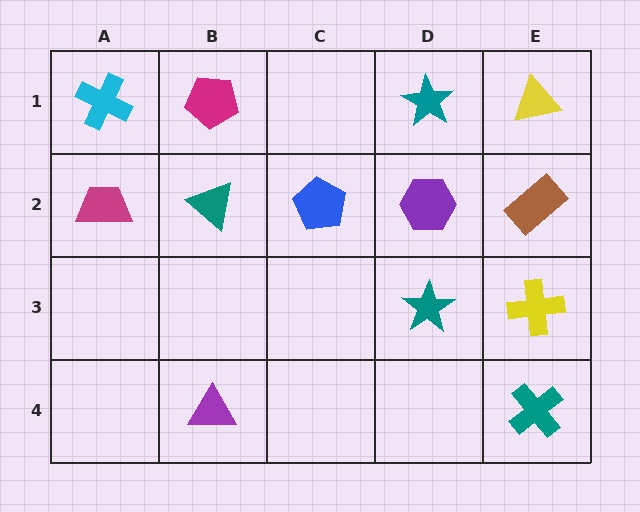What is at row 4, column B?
A purple triangle.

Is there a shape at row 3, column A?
No, that cell is empty.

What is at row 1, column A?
A cyan cross.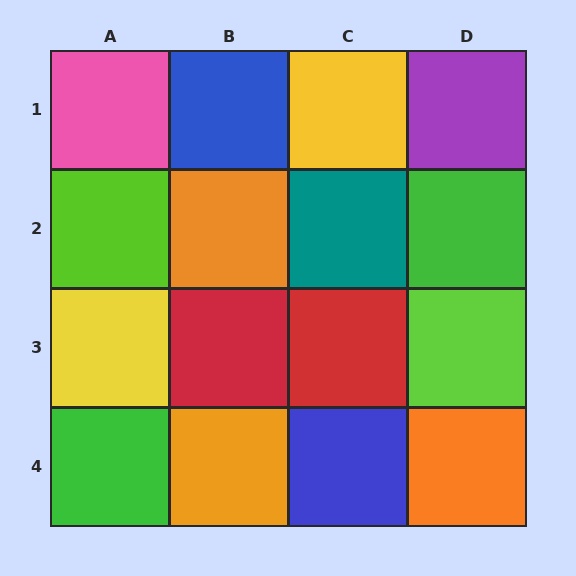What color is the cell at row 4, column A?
Green.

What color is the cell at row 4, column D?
Orange.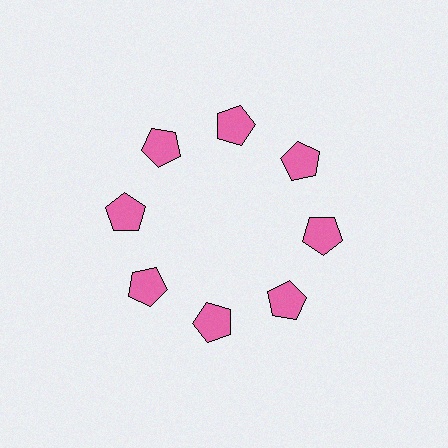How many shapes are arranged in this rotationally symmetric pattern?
There are 8 shapes, arranged in 8 groups of 1.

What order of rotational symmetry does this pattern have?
This pattern has 8-fold rotational symmetry.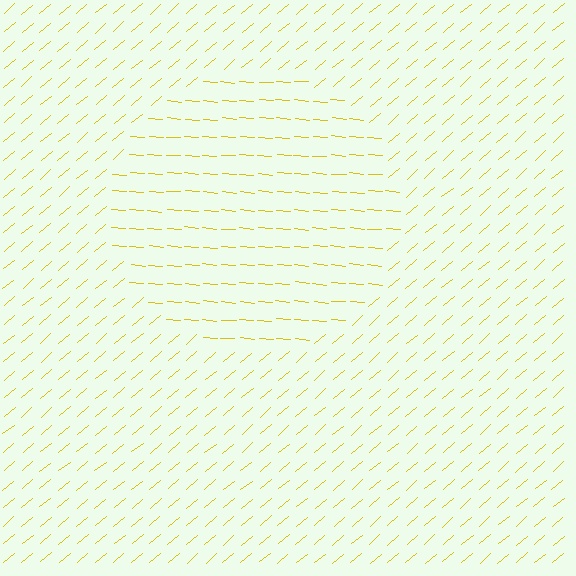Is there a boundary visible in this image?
Yes, there is a texture boundary formed by a change in line orientation.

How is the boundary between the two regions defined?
The boundary is defined purely by a change in line orientation (approximately 45 degrees difference). All lines are the same color and thickness.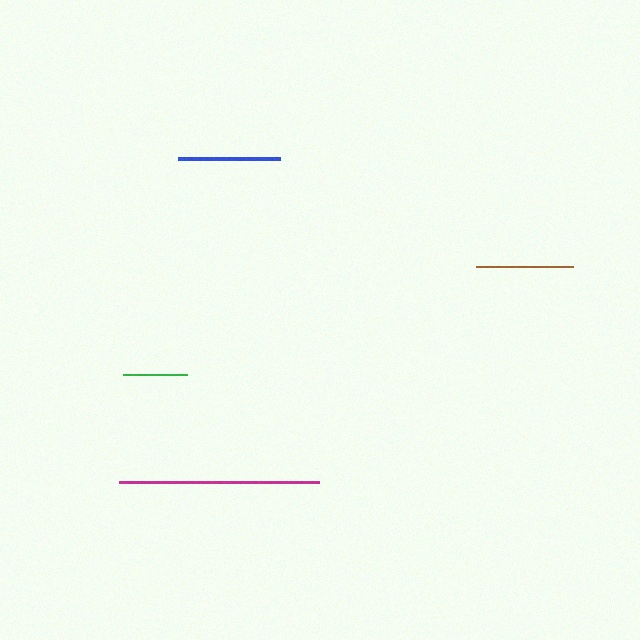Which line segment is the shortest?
The green line is the shortest at approximately 64 pixels.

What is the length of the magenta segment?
The magenta segment is approximately 199 pixels long.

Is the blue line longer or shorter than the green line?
The blue line is longer than the green line.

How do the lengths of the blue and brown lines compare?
The blue and brown lines are approximately the same length.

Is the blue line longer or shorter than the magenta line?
The magenta line is longer than the blue line.